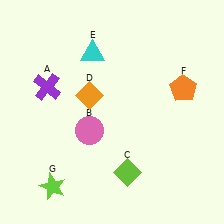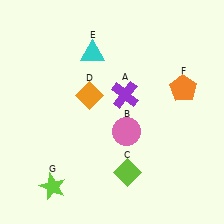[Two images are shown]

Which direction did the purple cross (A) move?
The purple cross (A) moved right.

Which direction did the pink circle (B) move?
The pink circle (B) moved right.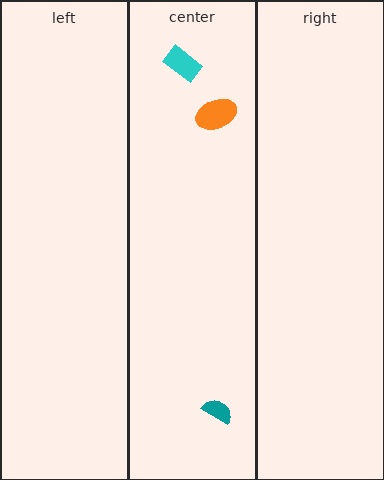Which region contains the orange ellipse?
The center region.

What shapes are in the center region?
The orange ellipse, the cyan rectangle, the teal semicircle.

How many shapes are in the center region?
3.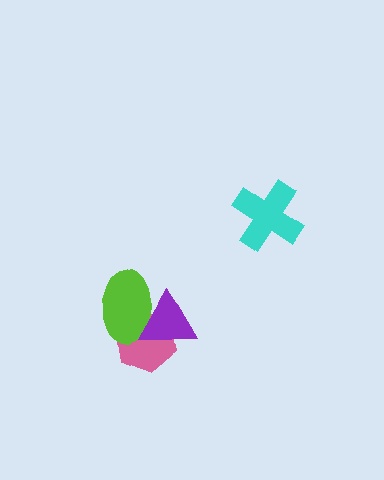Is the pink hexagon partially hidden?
Yes, it is partially covered by another shape.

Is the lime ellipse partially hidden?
Yes, it is partially covered by another shape.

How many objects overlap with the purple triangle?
2 objects overlap with the purple triangle.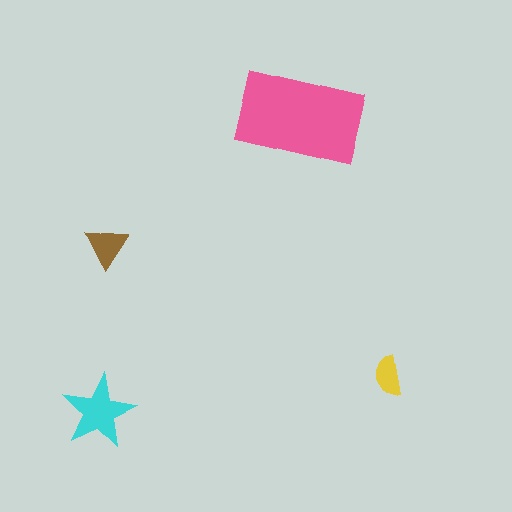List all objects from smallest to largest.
The yellow semicircle, the brown triangle, the cyan star, the pink rectangle.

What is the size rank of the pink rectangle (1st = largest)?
1st.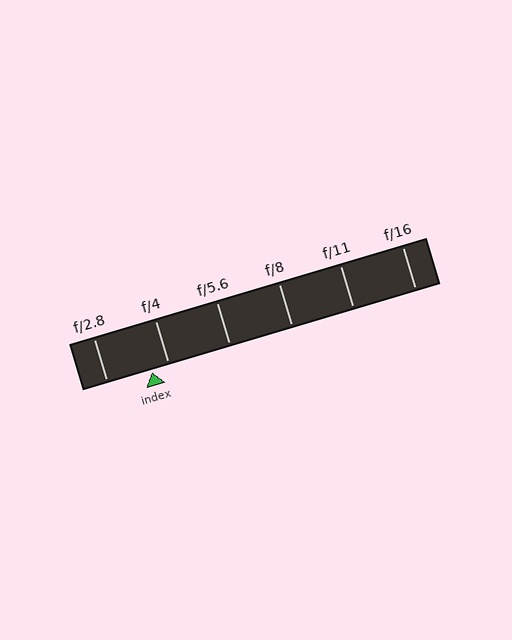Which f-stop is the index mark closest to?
The index mark is closest to f/4.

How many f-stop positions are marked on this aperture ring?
There are 6 f-stop positions marked.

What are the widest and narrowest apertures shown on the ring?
The widest aperture shown is f/2.8 and the narrowest is f/16.